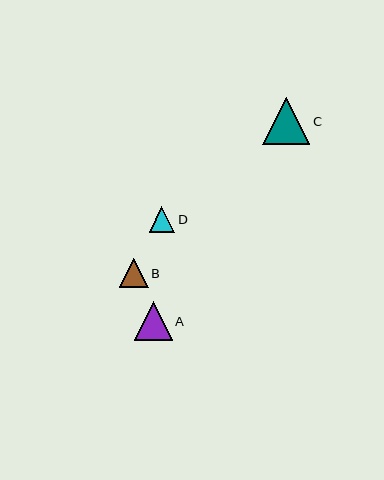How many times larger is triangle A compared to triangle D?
Triangle A is approximately 1.5 times the size of triangle D.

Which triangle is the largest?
Triangle C is the largest with a size of approximately 47 pixels.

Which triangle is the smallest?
Triangle D is the smallest with a size of approximately 26 pixels.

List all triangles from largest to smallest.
From largest to smallest: C, A, B, D.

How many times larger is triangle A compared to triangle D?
Triangle A is approximately 1.5 times the size of triangle D.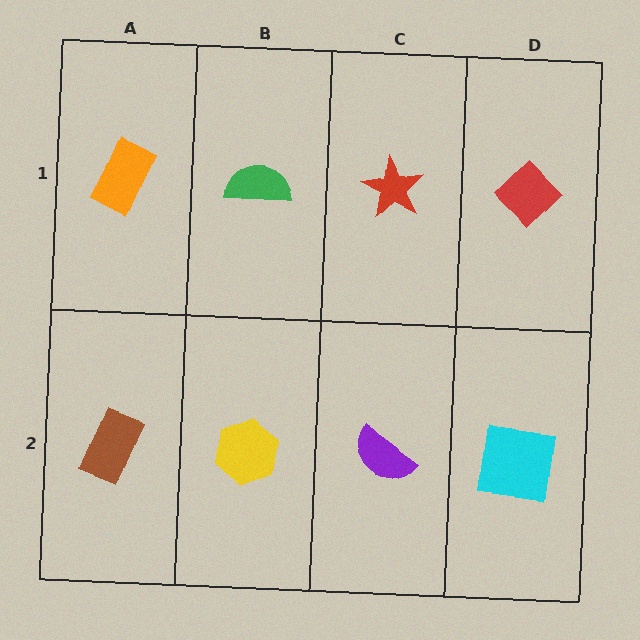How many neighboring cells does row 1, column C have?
3.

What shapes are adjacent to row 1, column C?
A purple semicircle (row 2, column C), a green semicircle (row 1, column B), a red diamond (row 1, column D).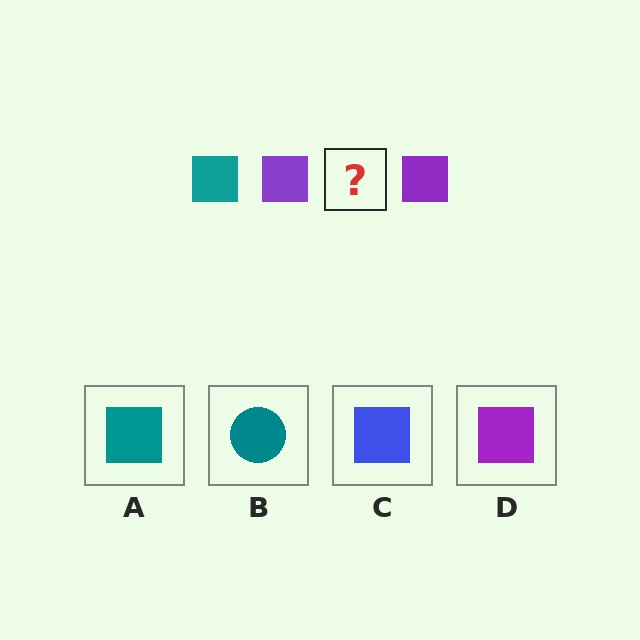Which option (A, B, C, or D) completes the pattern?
A.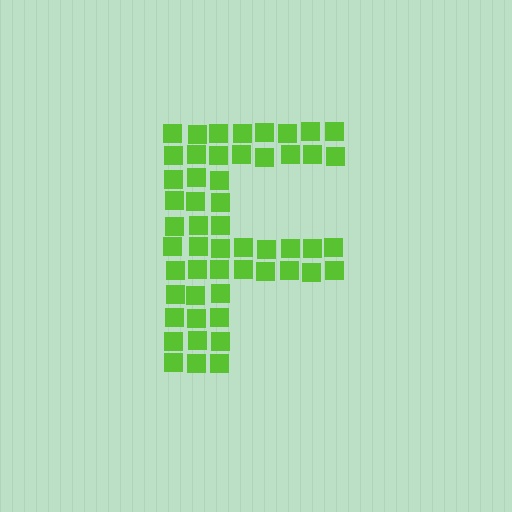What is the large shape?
The large shape is the letter F.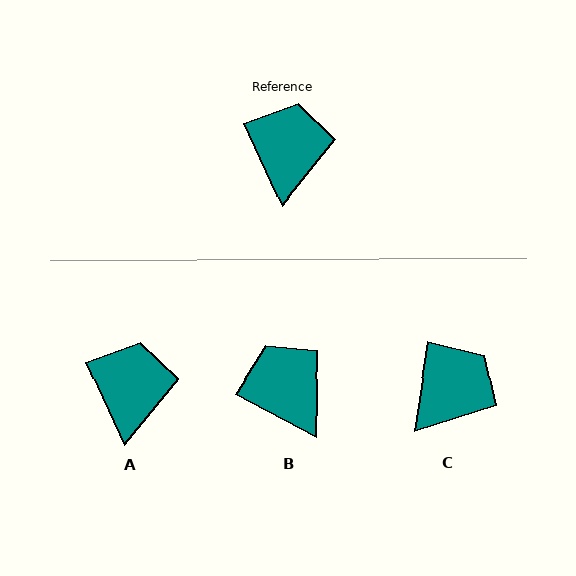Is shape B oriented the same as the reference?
No, it is off by about 38 degrees.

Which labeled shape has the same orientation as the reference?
A.